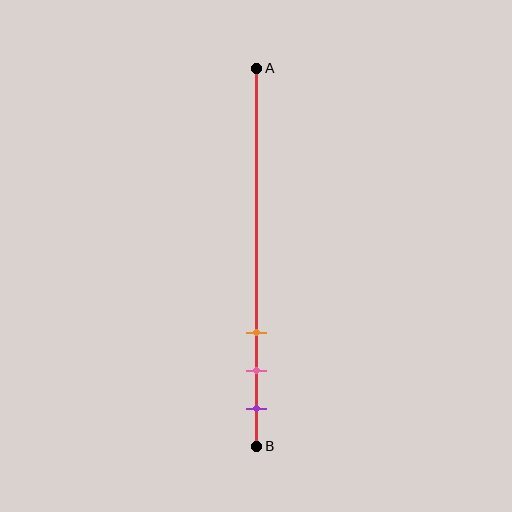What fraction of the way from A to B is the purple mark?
The purple mark is approximately 90% (0.9) of the way from A to B.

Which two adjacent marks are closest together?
The pink and purple marks are the closest adjacent pair.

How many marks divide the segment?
There are 3 marks dividing the segment.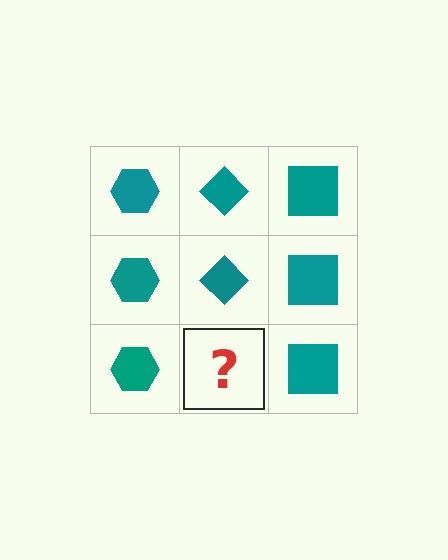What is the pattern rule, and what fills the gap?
The rule is that each column has a consistent shape. The gap should be filled with a teal diamond.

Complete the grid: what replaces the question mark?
The question mark should be replaced with a teal diamond.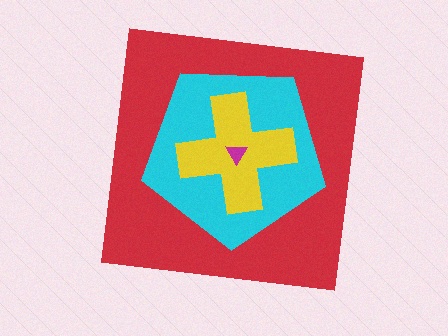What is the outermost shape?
The red square.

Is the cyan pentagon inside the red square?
Yes.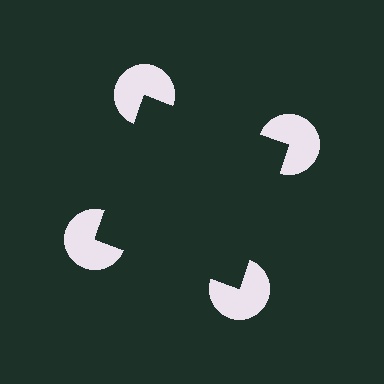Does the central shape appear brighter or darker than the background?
It typically appears slightly darker than the background, even though no actual brightness change is drawn.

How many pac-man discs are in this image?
There are 4 — one at each vertex of the illusory square.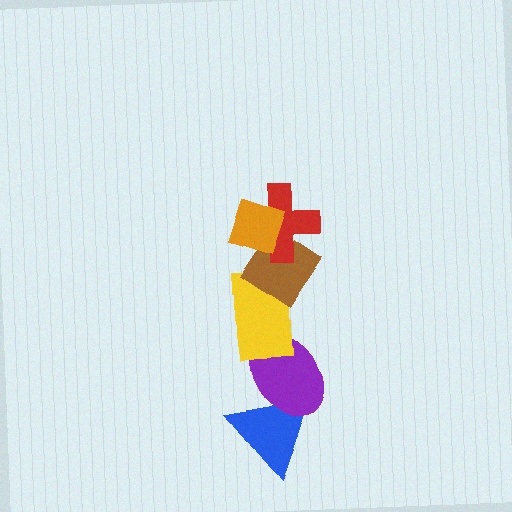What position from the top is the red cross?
The red cross is 2nd from the top.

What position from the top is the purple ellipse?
The purple ellipse is 5th from the top.